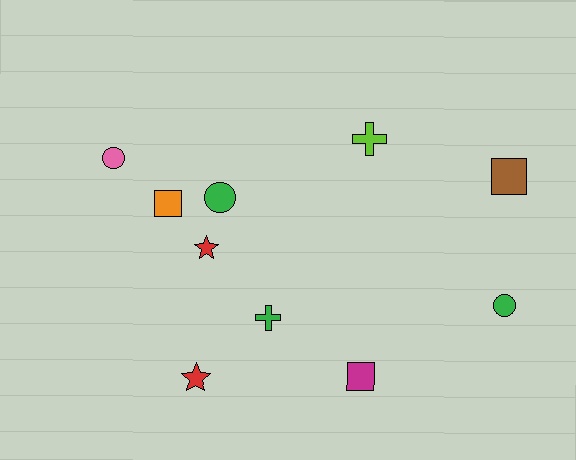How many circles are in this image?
There are 3 circles.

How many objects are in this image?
There are 10 objects.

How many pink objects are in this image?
There is 1 pink object.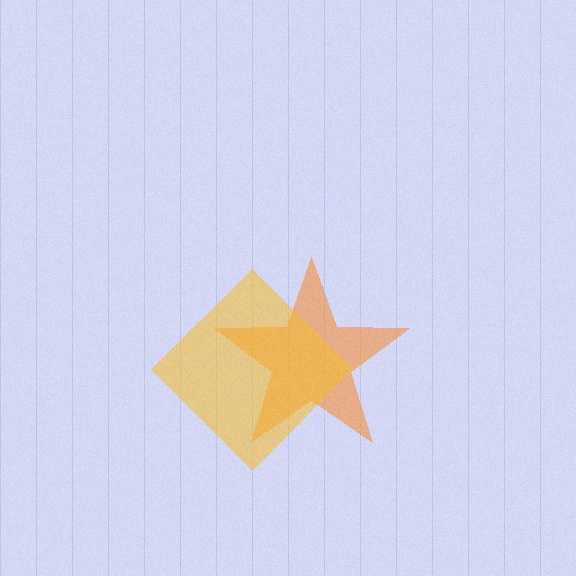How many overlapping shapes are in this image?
There are 2 overlapping shapes in the image.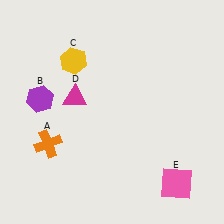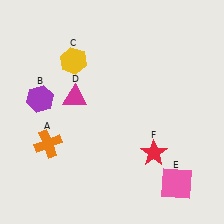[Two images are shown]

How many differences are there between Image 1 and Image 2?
There is 1 difference between the two images.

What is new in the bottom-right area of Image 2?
A red star (F) was added in the bottom-right area of Image 2.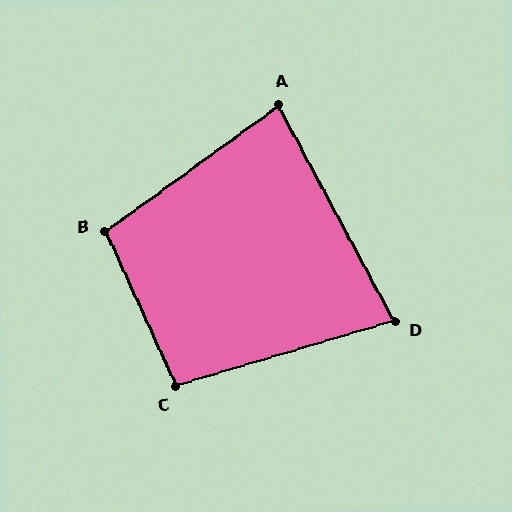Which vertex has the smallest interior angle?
D, at approximately 78 degrees.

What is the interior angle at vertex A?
Approximately 82 degrees (acute).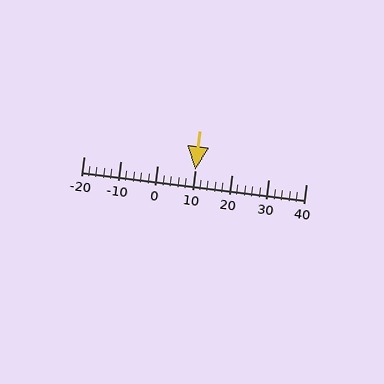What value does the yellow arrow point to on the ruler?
The yellow arrow points to approximately 10.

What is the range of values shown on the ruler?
The ruler shows values from -20 to 40.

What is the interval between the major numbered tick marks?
The major tick marks are spaced 10 units apart.